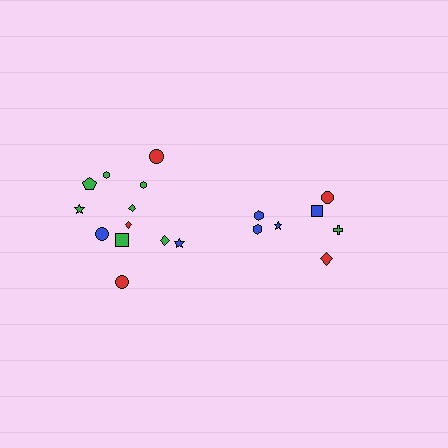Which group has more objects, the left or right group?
The left group.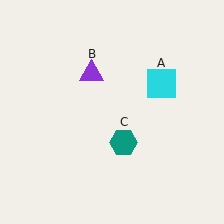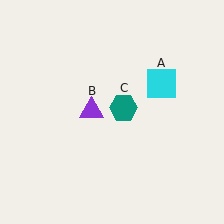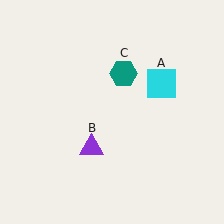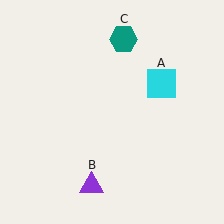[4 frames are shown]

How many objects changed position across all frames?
2 objects changed position: purple triangle (object B), teal hexagon (object C).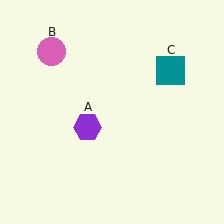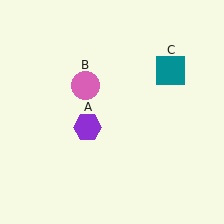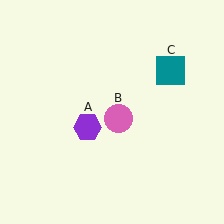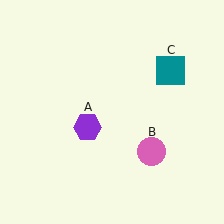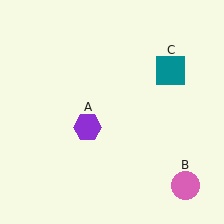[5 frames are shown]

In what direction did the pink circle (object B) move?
The pink circle (object B) moved down and to the right.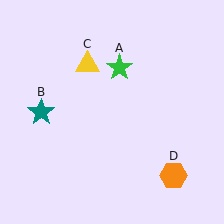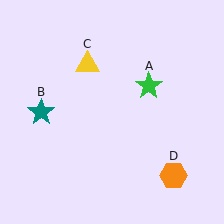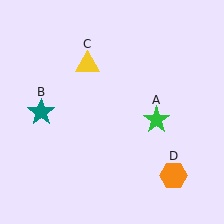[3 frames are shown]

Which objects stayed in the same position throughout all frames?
Teal star (object B) and yellow triangle (object C) and orange hexagon (object D) remained stationary.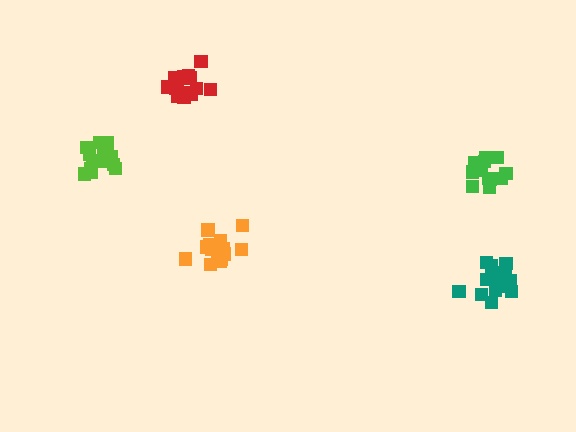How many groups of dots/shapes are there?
There are 5 groups.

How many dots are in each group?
Group 1: 17 dots, Group 2: 16 dots, Group 3: 14 dots, Group 4: 14 dots, Group 5: 12 dots (73 total).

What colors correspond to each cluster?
The clusters are colored: orange, red, lime, teal, green.